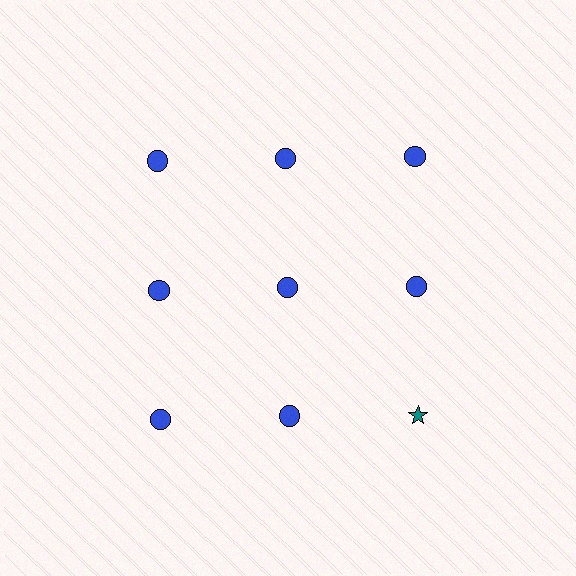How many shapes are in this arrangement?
There are 9 shapes arranged in a grid pattern.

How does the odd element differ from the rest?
It differs in both color (teal instead of blue) and shape (star instead of circle).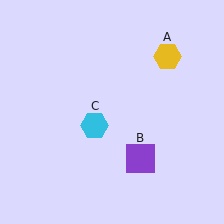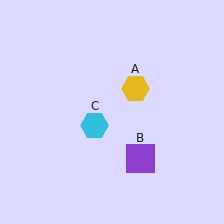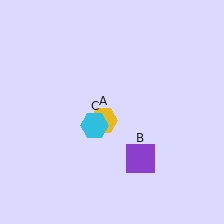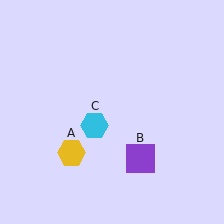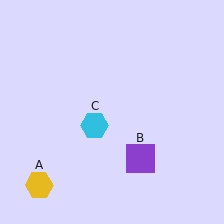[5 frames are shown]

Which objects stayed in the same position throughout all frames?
Purple square (object B) and cyan hexagon (object C) remained stationary.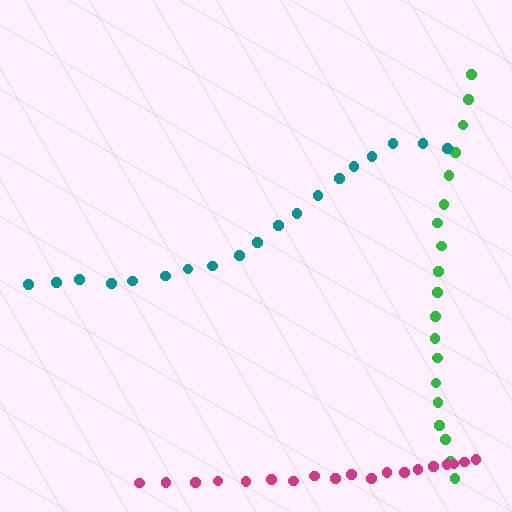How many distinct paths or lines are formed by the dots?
There are 3 distinct paths.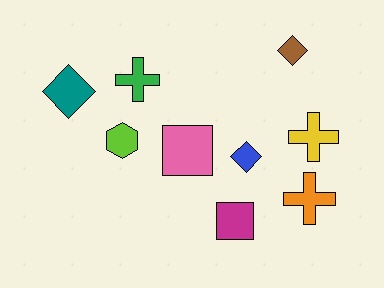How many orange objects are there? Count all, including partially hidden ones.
There is 1 orange object.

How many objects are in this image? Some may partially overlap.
There are 9 objects.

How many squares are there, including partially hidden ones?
There are 2 squares.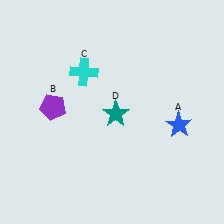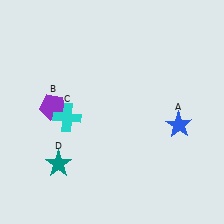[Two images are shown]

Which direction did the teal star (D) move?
The teal star (D) moved left.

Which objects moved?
The objects that moved are: the cyan cross (C), the teal star (D).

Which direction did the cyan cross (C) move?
The cyan cross (C) moved down.